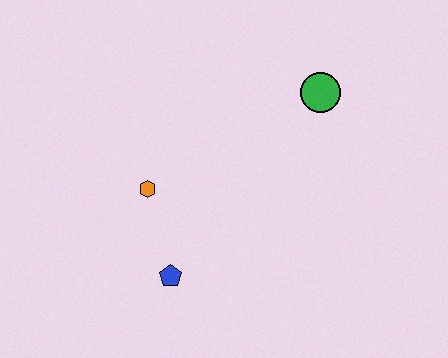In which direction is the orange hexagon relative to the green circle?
The orange hexagon is to the left of the green circle.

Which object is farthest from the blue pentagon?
The green circle is farthest from the blue pentagon.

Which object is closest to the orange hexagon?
The blue pentagon is closest to the orange hexagon.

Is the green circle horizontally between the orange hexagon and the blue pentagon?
No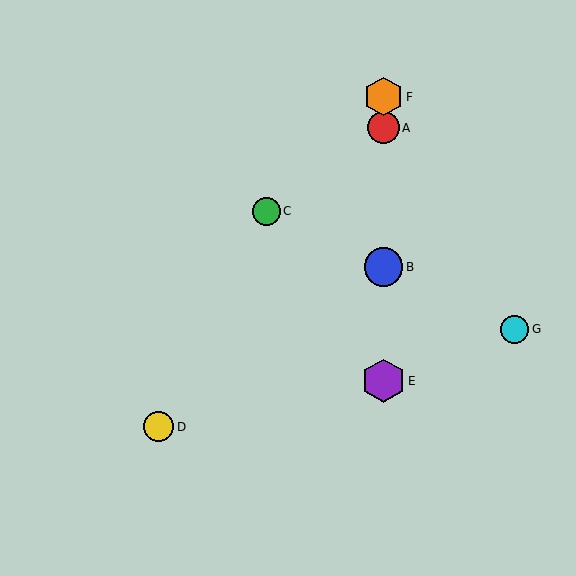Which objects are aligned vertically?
Objects A, B, E, F are aligned vertically.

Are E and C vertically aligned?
No, E is at x≈383 and C is at x≈266.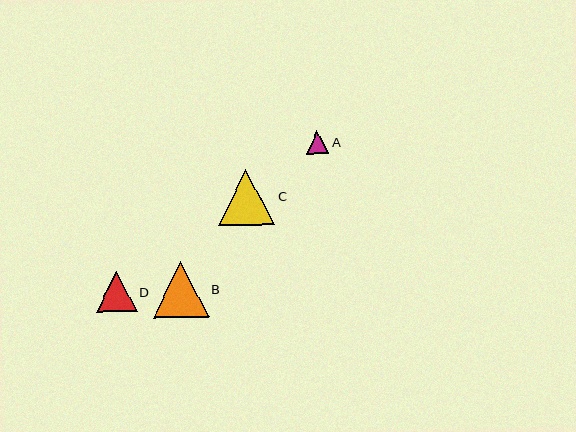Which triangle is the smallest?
Triangle A is the smallest with a size of approximately 22 pixels.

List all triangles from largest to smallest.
From largest to smallest: C, B, D, A.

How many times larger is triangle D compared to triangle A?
Triangle D is approximately 1.8 times the size of triangle A.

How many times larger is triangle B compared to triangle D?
Triangle B is approximately 1.4 times the size of triangle D.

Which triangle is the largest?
Triangle C is the largest with a size of approximately 56 pixels.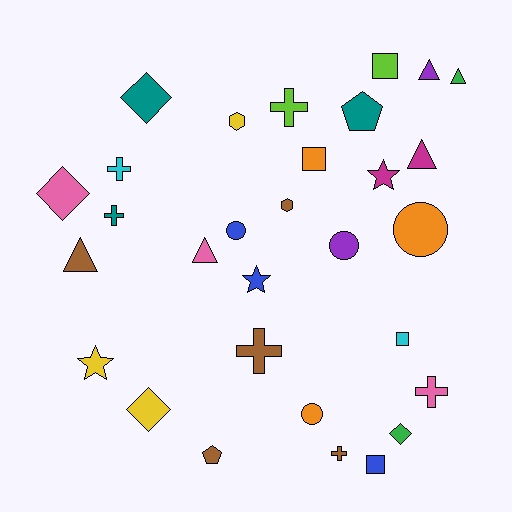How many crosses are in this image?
There are 6 crosses.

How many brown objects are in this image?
There are 5 brown objects.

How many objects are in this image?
There are 30 objects.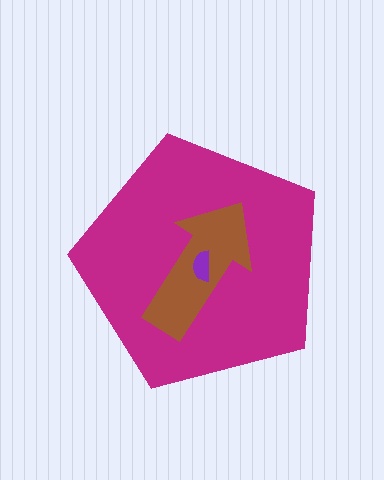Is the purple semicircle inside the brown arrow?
Yes.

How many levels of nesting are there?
3.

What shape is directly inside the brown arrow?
The purple semicircle.